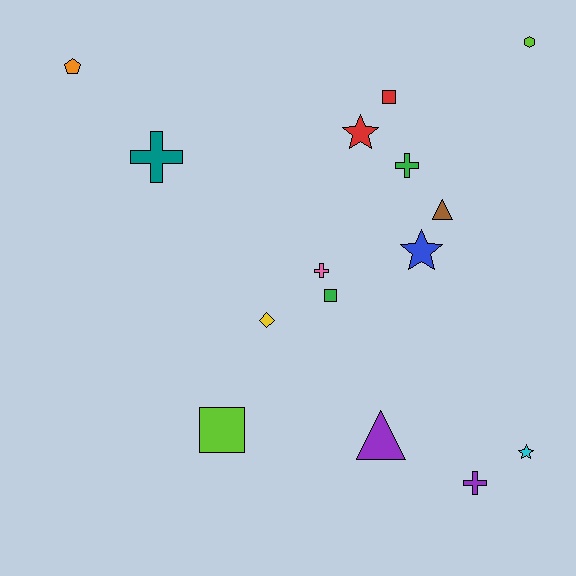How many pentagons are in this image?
There is 1 pentagon.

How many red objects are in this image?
There are 2 red objects.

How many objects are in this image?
There are 15 objects.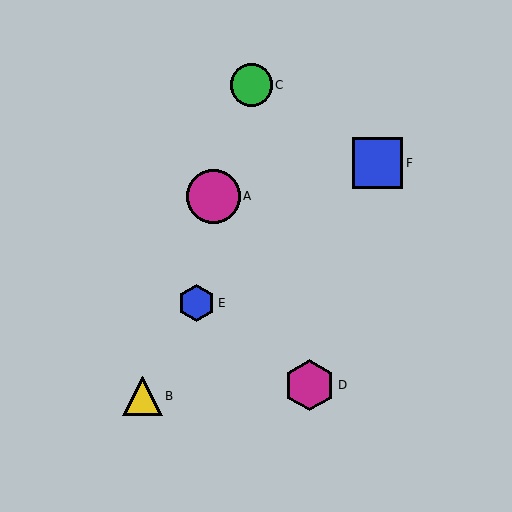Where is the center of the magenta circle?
The center of the magenta circle is at (213, 196).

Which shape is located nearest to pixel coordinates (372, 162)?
The blue square (labeled F) at (377, 163) is nearest to that location.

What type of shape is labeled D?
Shape D is a magenta hexagon.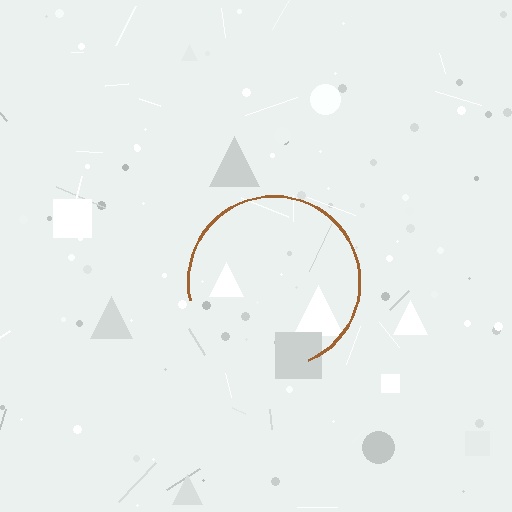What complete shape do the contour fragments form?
The contour fragments form a circle.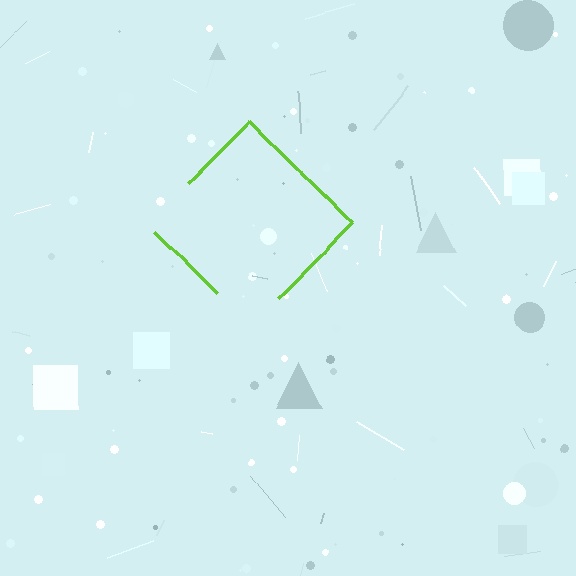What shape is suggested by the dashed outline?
The dashed outline suggests a diamond.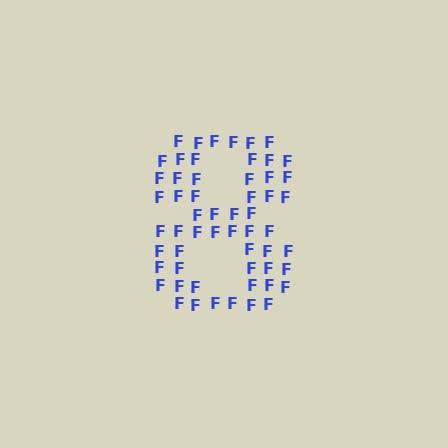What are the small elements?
The small elements are letter F's.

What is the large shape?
The large shape is the digit 8.